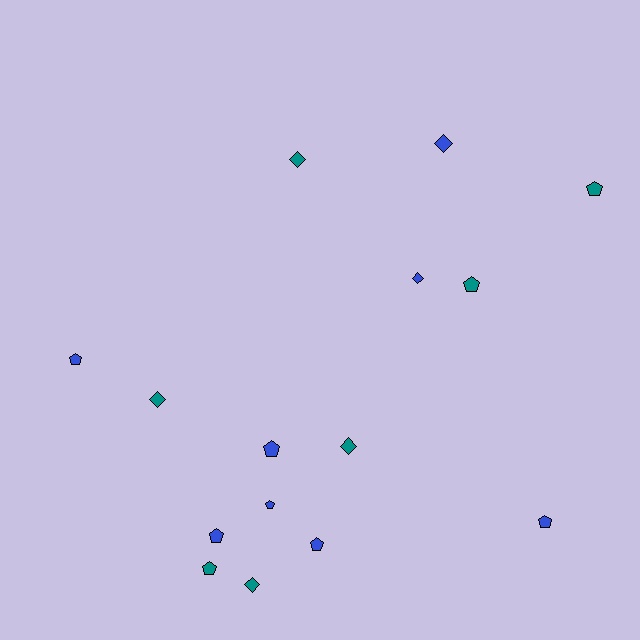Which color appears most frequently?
Blue, with 8 objects.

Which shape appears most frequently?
Pentagon, with 9 objects.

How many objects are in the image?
There are 15 objects.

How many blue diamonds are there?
There are 2 blue diamonds.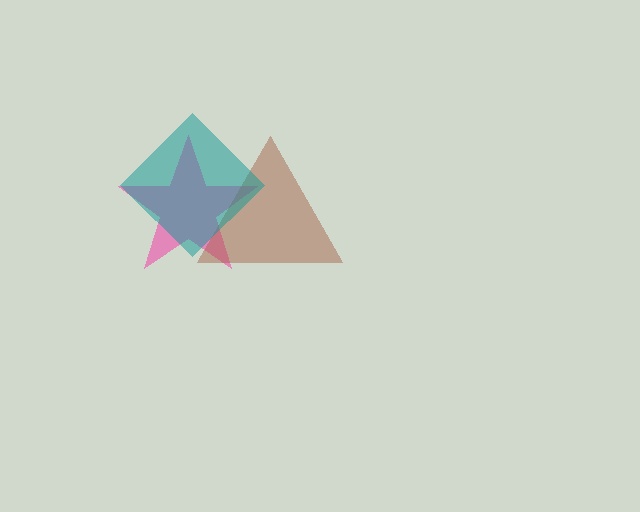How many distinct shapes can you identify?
There are 3 distinct shapes: a pink star, a brown triangle, a teal diamond.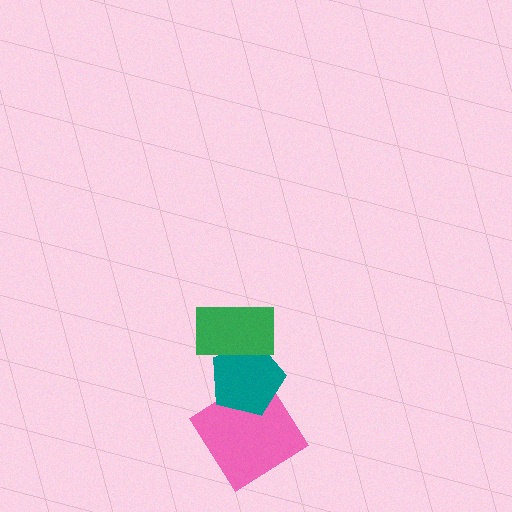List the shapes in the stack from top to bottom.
From top to bottom: the green rectangle, the teal pentagon, the pink diamond.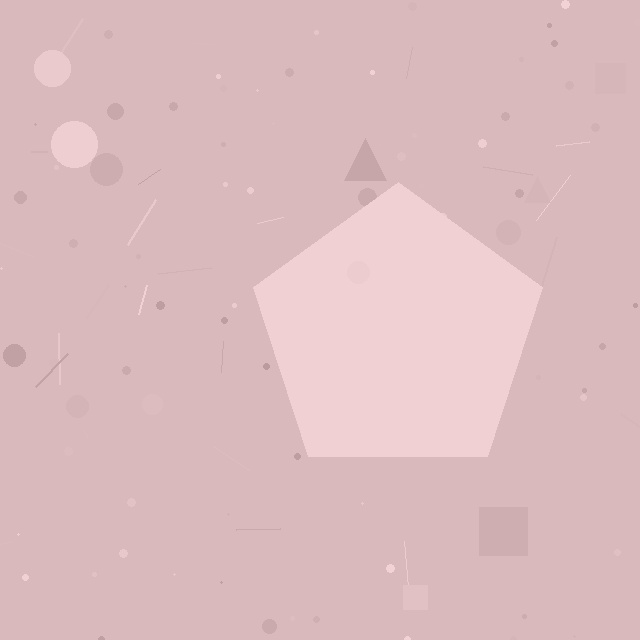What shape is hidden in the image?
A pentagon is hidden in the image.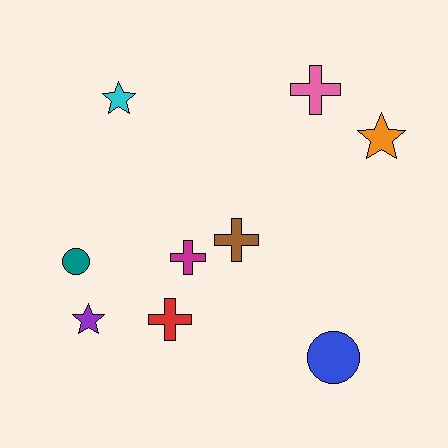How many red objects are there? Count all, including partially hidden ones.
There is 1 red object.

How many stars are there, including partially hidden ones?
There are 3 stars.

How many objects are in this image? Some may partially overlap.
There are 9 objects.